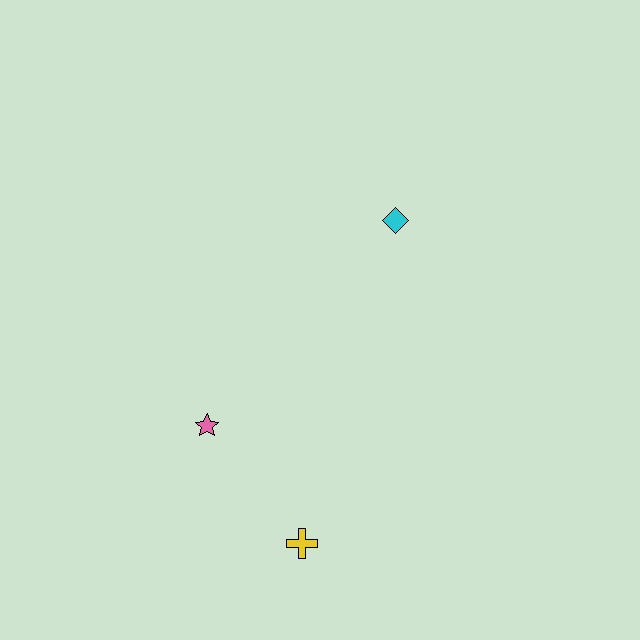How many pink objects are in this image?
There is 1 pink object.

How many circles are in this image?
There are no circles.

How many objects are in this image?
There are 3 objects.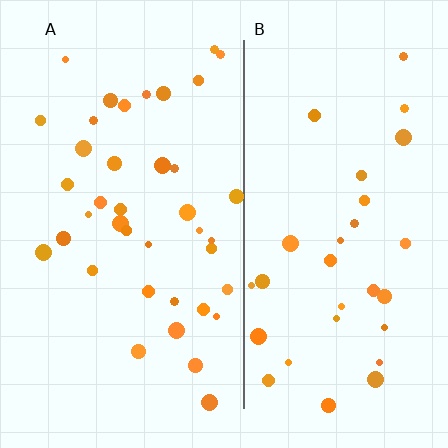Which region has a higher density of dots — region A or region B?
A (the left).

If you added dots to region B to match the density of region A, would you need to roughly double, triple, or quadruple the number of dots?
Approximately double.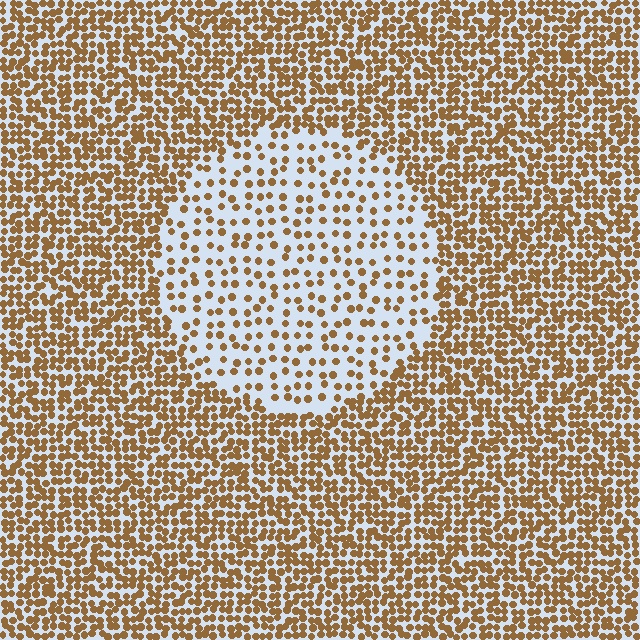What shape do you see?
I see a circle.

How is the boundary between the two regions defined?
The boundary is defined by a change in element density (approximately 2.5x ratio). All elements are the same color, size, and shape.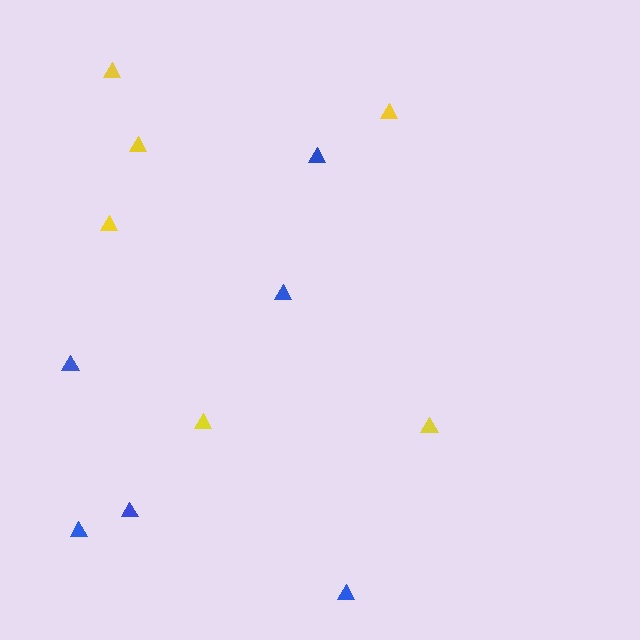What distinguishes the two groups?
There are 2 groups: one group of yellow triangles (6) and one group of blue triangles (6).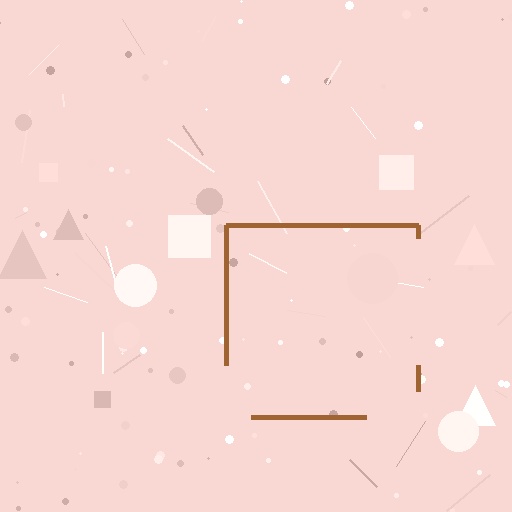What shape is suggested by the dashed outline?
The dashed outline suggests a square.